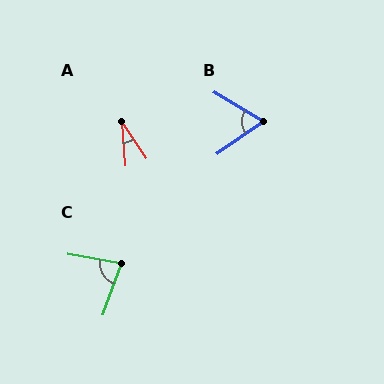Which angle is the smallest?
A, at approximately 30 degrees.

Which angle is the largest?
C, at approximately 81 degrees.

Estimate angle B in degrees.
Approximately 66 degrees.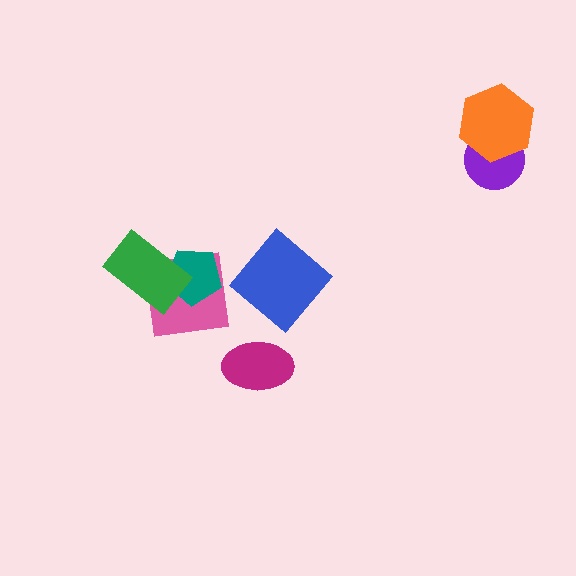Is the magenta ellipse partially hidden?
No, no other shape covers it.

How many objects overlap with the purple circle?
1 object overlaps with the purple circle.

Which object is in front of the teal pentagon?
The green rectangle is in front of the teal pentagon.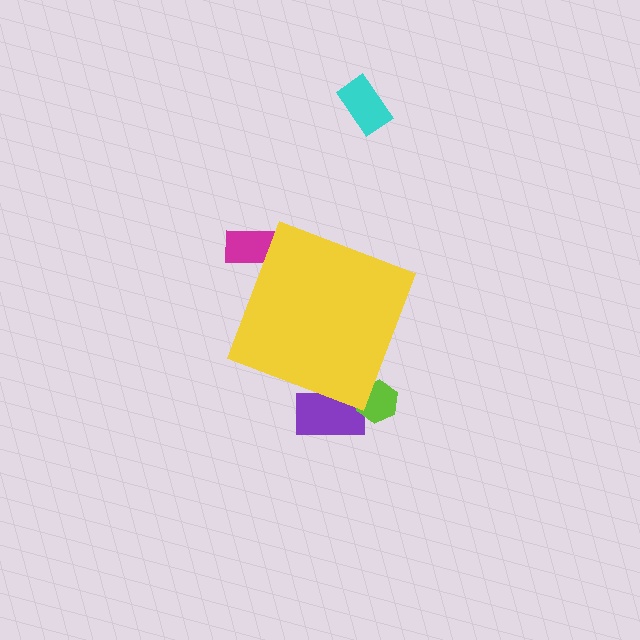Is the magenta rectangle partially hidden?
Yes, the magenta rectangle is partially hidden behind the yellow diamond.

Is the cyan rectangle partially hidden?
No, the cyan rectangle is fully visible.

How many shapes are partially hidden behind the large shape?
3 shapes are partially hidden.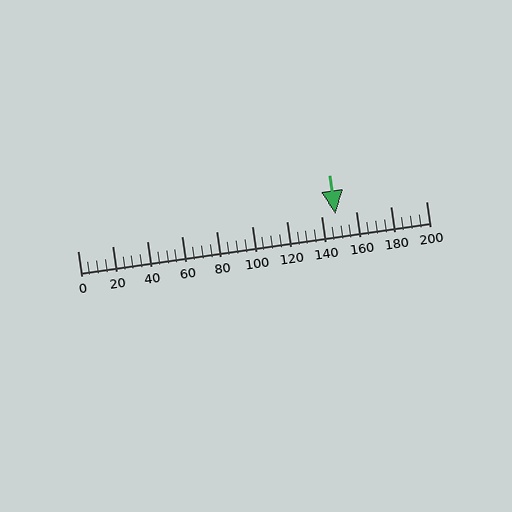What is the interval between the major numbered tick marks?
The major tick marks are spaced 20 units apart.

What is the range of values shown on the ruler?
The ruler shows values from 0 to 200.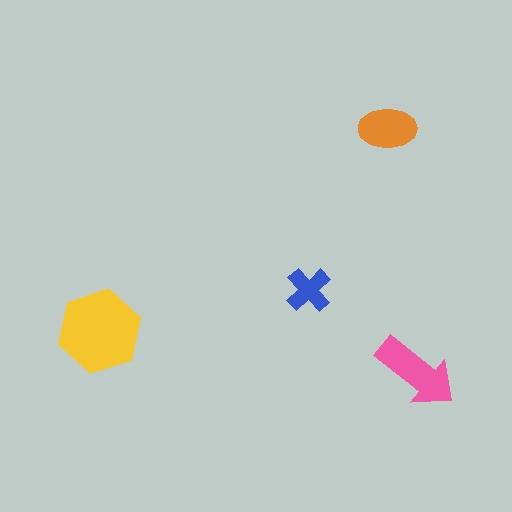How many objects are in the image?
There are 4 objects in the image.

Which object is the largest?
The yellow hexagon.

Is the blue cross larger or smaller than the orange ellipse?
Smaller.